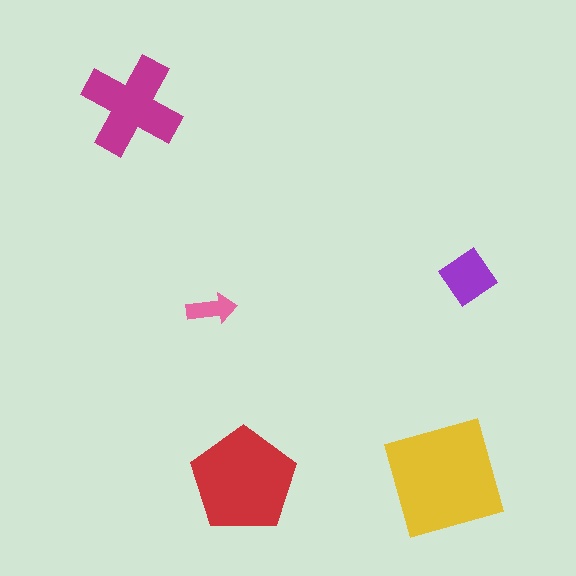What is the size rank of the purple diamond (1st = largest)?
4th.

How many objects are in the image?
There are 5 objects in the image.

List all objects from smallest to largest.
The pink arrow, the purple diamond, the magenta cross, the red pentagon, the yellow square.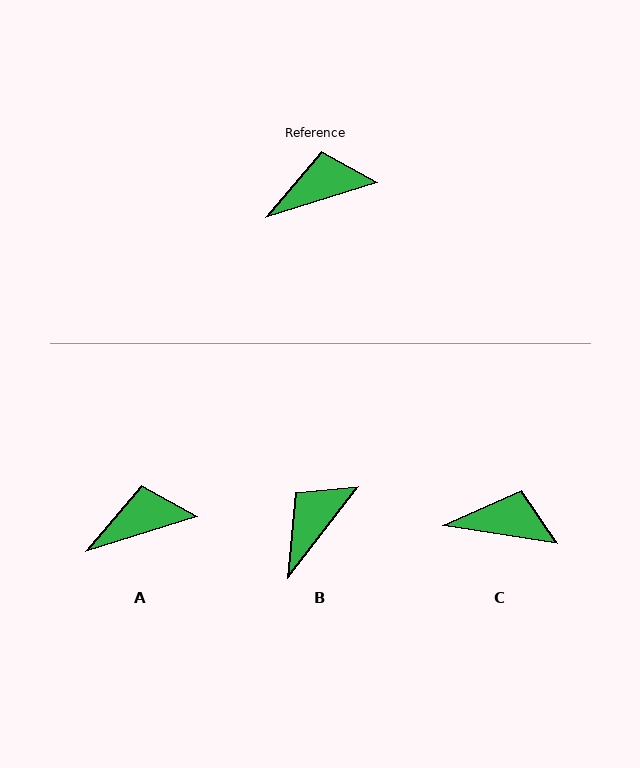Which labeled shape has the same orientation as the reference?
A.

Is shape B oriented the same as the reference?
No, it is off by about 34 degrees.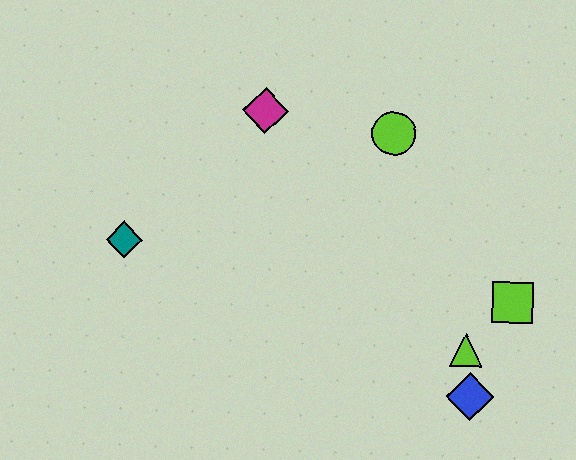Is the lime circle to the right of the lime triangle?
No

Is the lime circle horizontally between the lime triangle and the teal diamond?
Yes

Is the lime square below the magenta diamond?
Yes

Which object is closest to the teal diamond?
The magenta diamond is closest to the teal diamond.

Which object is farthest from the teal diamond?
The lime square is farthest from the teal diamond.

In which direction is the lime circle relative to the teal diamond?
The lime circle is to the right of the teal diamond.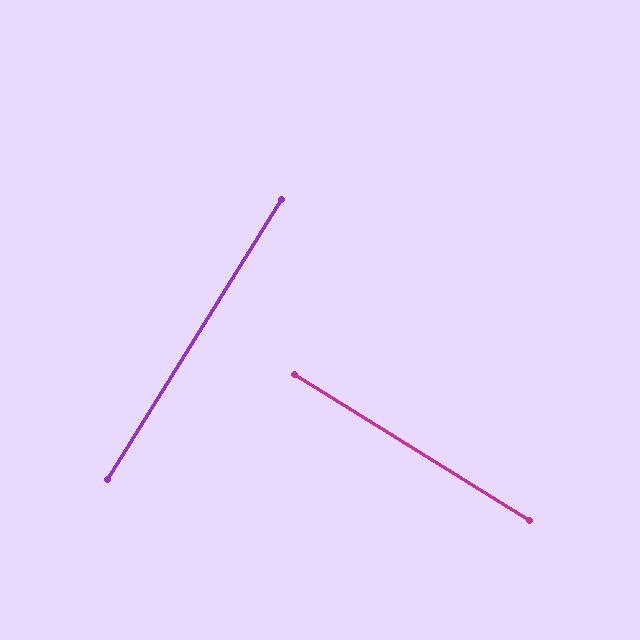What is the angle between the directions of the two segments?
Approximately 90 degrees.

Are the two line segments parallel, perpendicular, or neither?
Perpendicular — they meet at approximately 90°.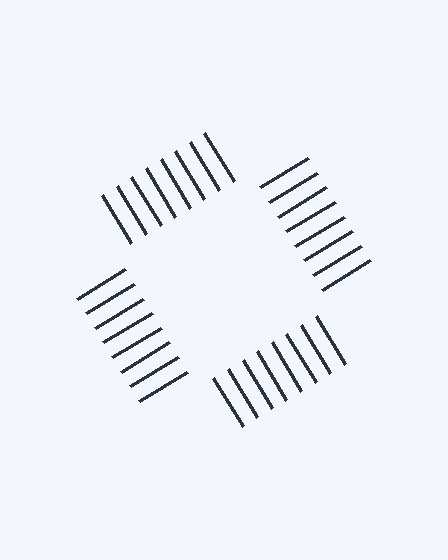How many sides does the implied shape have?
4 sides — the line-ends trace a square.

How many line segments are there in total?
32 — 8 along each of the 4 edges.